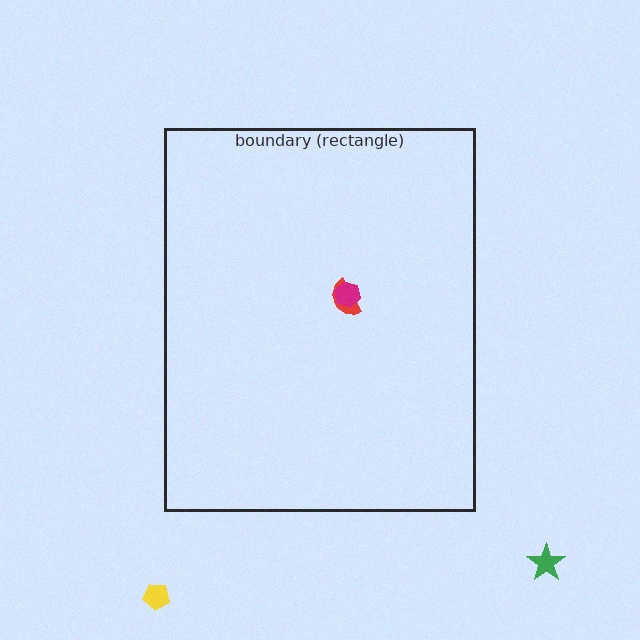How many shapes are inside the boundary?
2 inside, 2 outside.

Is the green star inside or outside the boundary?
Outside.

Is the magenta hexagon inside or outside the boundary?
Inside.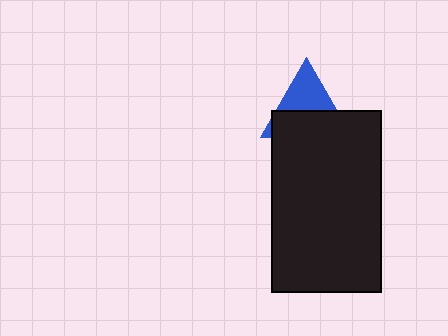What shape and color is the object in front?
The object in front is a black rectangle.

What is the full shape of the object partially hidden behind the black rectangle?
The partially hidden object is a blue triangle.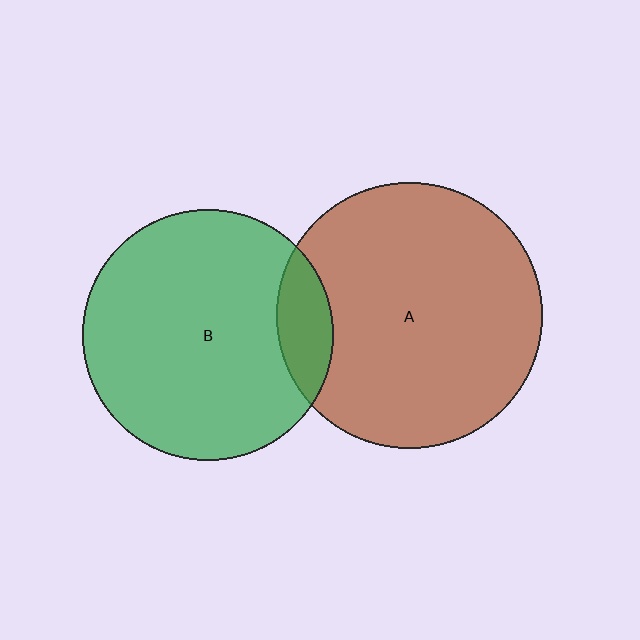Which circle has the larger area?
Circle A (brown).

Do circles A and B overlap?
Yes.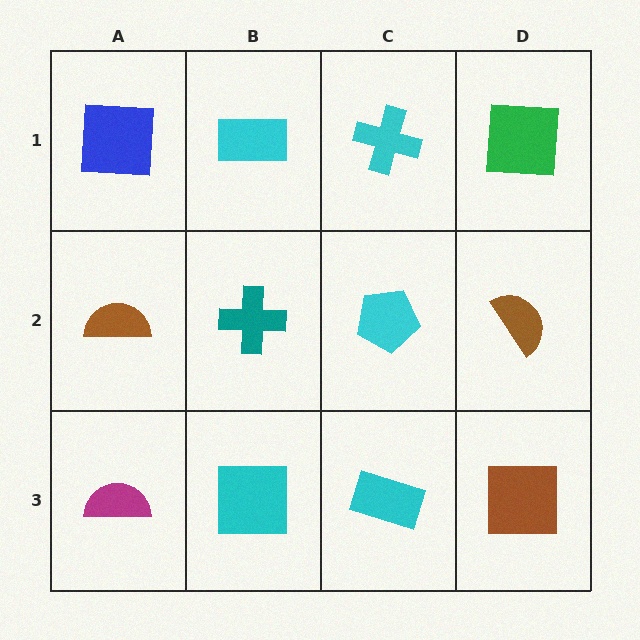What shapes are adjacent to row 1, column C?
A cyan pentagon (row 2, column C), a cyan rectangle (row 1, column B), a green square (row 1, column D).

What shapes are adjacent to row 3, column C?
A cyan pentagon (row 2, column C), a cyan square (row 3, column B), a brown square (row 3, column D).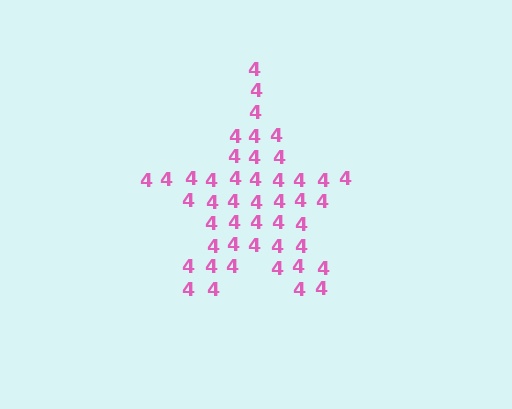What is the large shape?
The large shape is a star.